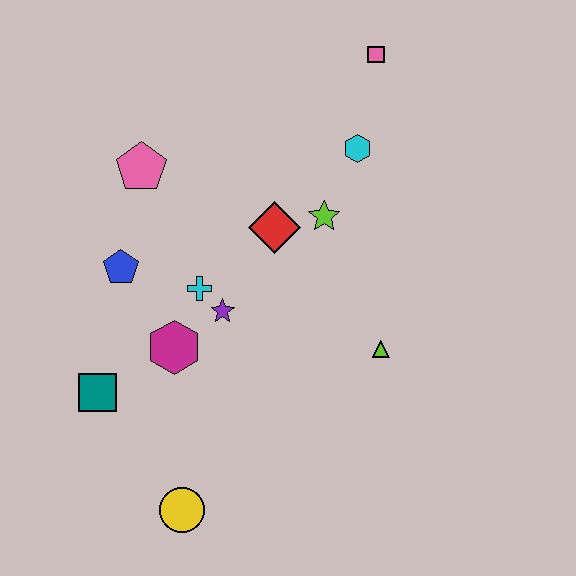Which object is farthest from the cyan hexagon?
The yellow circle is farthest from the cyan hexagon.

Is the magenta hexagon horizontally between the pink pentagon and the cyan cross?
Yes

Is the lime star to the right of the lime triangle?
No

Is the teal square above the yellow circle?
Yes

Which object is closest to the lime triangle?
The lime star is closest to the lime triangle.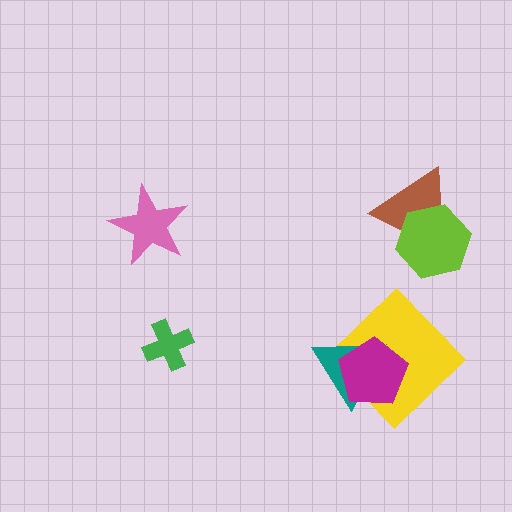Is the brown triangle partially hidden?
Yes, it is partially covered by another shape.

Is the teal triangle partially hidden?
Yes, it is partially covered by another shape.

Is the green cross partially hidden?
No, no other shape covers it.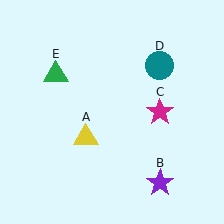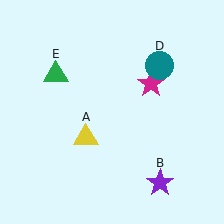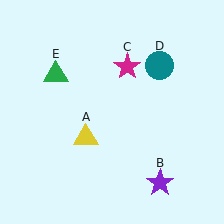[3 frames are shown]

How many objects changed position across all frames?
1 object changed position: magenta star (object C).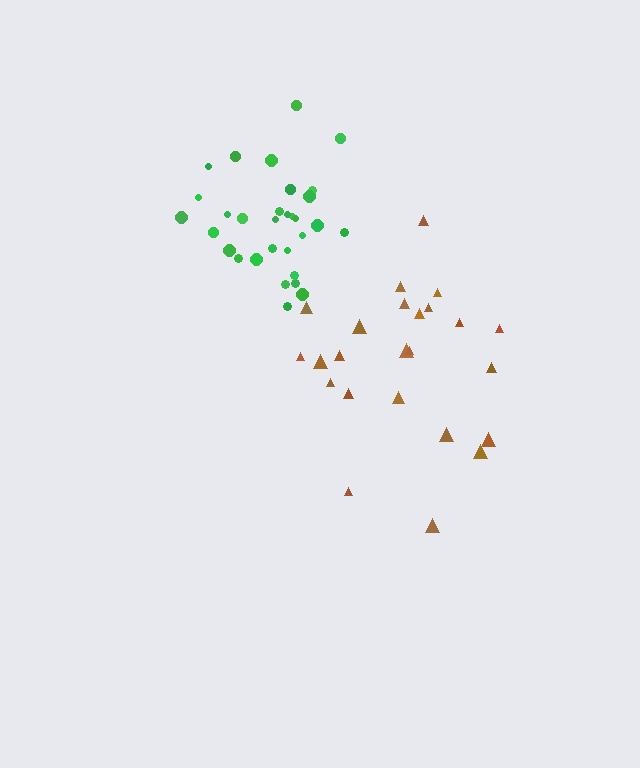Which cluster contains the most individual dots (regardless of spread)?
Green (31).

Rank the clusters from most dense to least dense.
green, brown.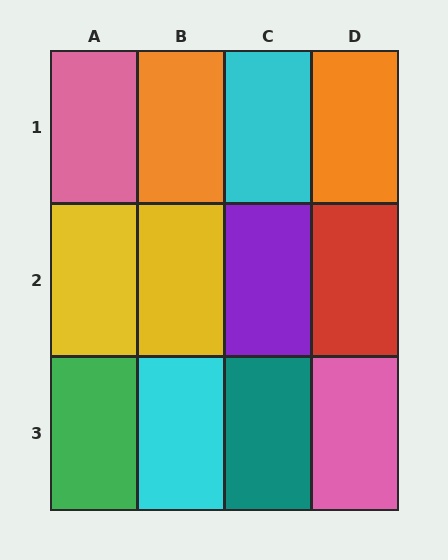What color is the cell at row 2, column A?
Yellow.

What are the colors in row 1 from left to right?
Pink, orange, cyan, orange.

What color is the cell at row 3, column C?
Teal.